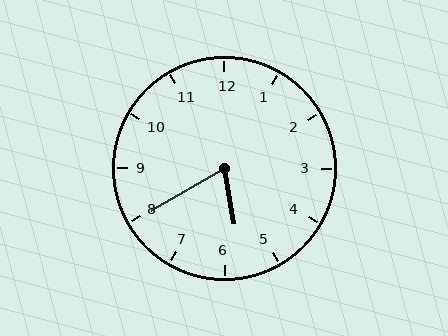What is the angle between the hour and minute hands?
Approximately 70 degrees.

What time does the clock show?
5:40.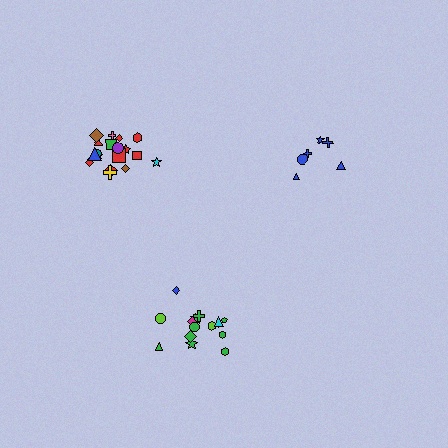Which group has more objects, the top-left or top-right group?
The top-left group.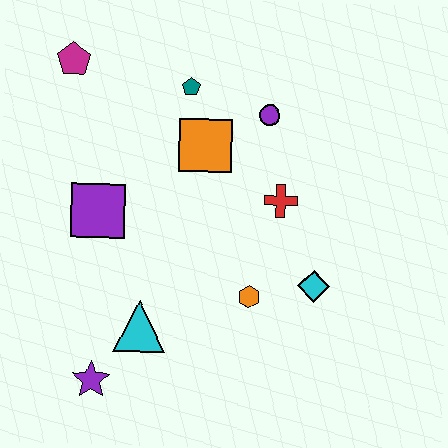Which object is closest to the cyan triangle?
The purple star is closest to the cyan triangle.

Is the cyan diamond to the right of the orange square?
Yes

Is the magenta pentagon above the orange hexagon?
Yes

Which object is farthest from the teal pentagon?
The purple star is farthest from the teal pentagon.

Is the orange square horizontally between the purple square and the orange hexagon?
Yes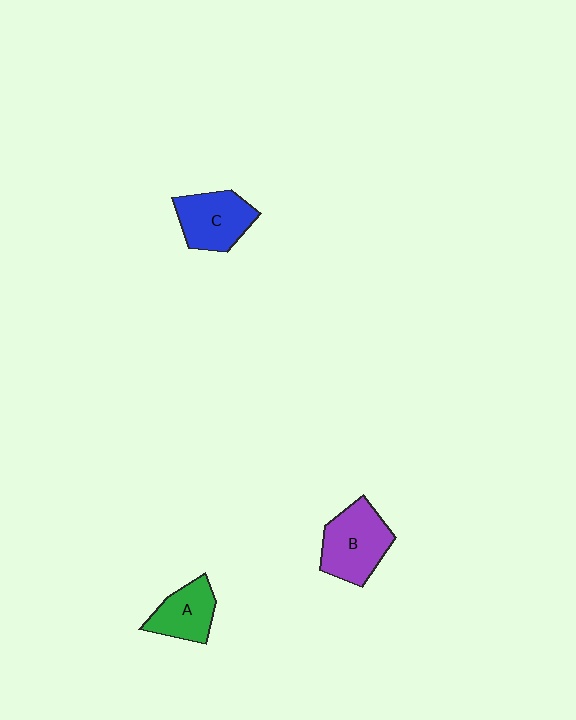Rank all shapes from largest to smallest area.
From largest to smallest: B (purple), C (blue), A (green).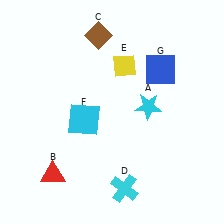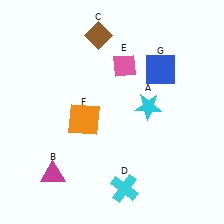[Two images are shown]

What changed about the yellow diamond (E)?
In Image 1, E is yellow. In Image 2, it changed to pink.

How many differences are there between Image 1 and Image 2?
There are 3 differences between the two images.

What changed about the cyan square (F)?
In Image 1, F is cyan. In Image 2, it changed to orange.